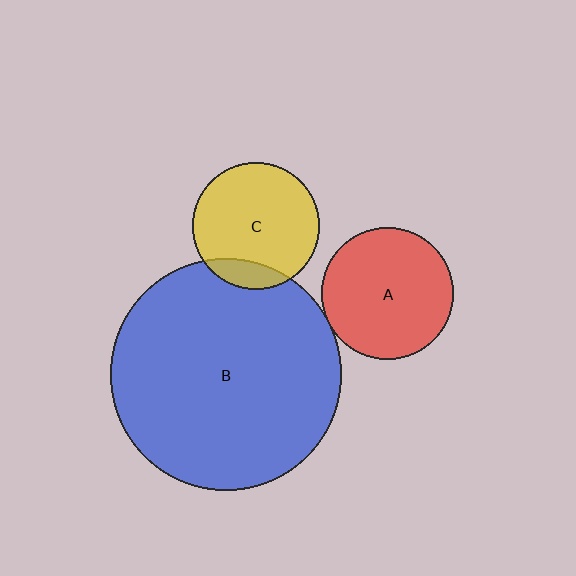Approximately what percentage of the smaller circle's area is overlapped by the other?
Approximately 15%.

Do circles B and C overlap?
Yes.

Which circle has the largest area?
Circle B (blue).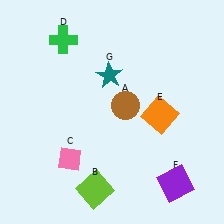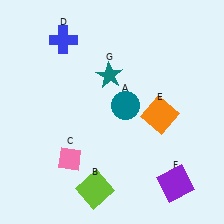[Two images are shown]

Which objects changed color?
A changed from brown to teal. D changed from green to blue.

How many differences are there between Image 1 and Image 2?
There are 2 differences between the two images.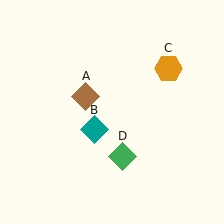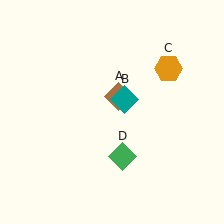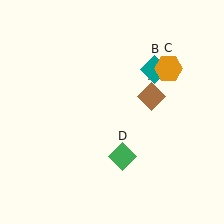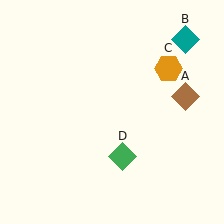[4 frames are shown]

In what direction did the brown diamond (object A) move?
The brown diamond (object A) moved right.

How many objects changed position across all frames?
2 objects changed position: brown diamond (object A), teal diamond (object B).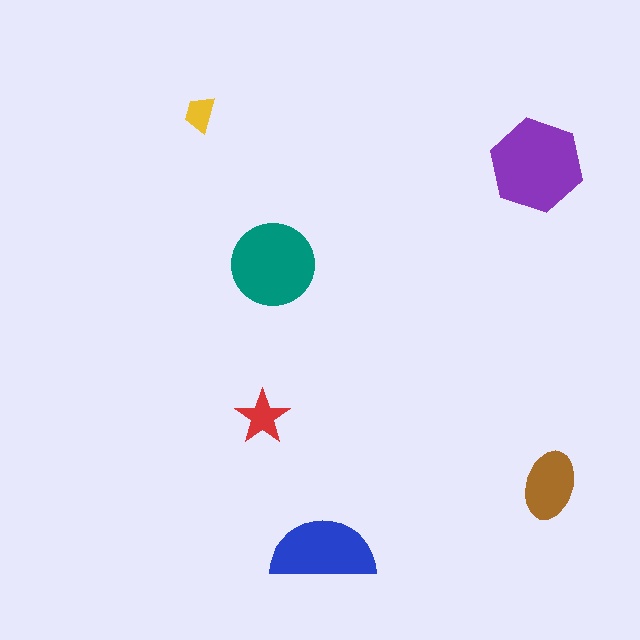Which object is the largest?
The purple hexagon.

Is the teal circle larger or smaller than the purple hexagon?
Smaller.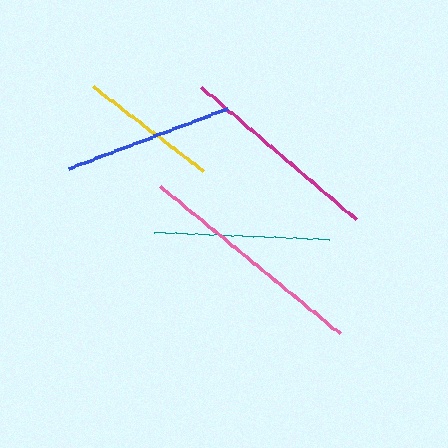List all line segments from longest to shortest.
From longest to shortest: pink, magenta, teal, blue, yellow.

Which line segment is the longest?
The pink line is the longest at approximately 233 pixels.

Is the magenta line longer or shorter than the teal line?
The magenta line is longer than the teal line.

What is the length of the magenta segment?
The magenta segment is approximately 204 pixels long.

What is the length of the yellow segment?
The yellow segment is approximately 139 pixels long.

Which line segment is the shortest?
The yellow line is the shortest at approximately 139 pixels.